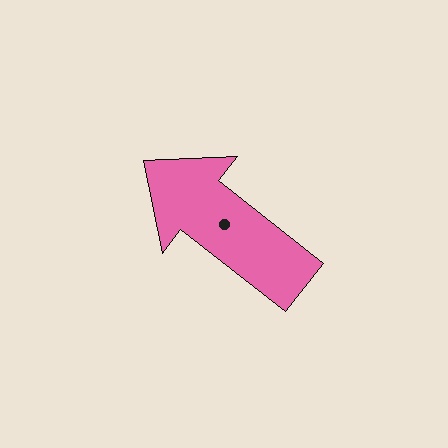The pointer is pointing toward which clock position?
Roughly 10 o'clock.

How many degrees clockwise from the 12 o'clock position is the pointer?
Approximately 308 degrees.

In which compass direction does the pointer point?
Northwest.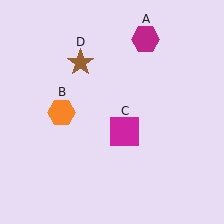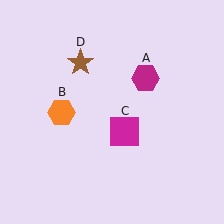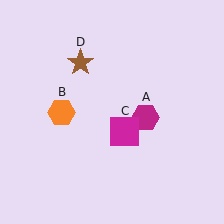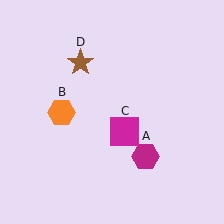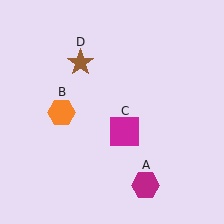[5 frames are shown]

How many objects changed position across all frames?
1 object changed position: magenta hexagon (object A).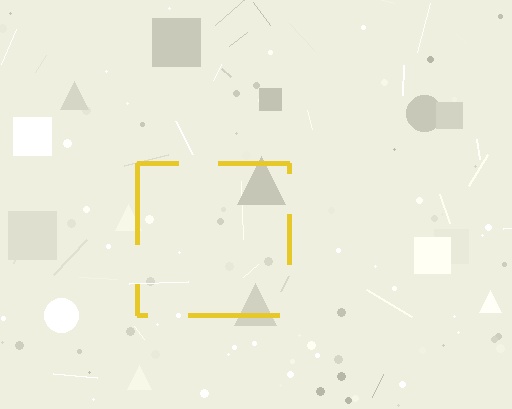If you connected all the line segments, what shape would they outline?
They would outline a square.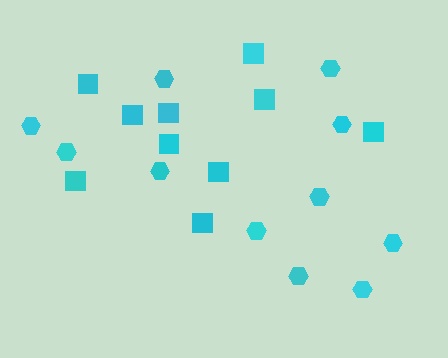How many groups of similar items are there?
There are 2 groups: one group of squares (10) and one group of hexagons (11).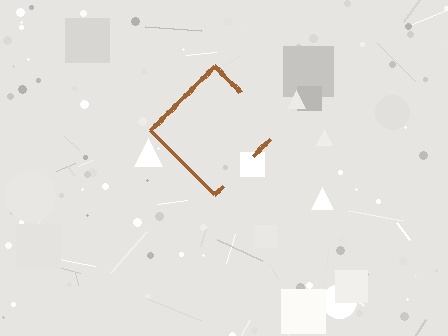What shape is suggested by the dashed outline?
The dashed outline suggests a diamond.